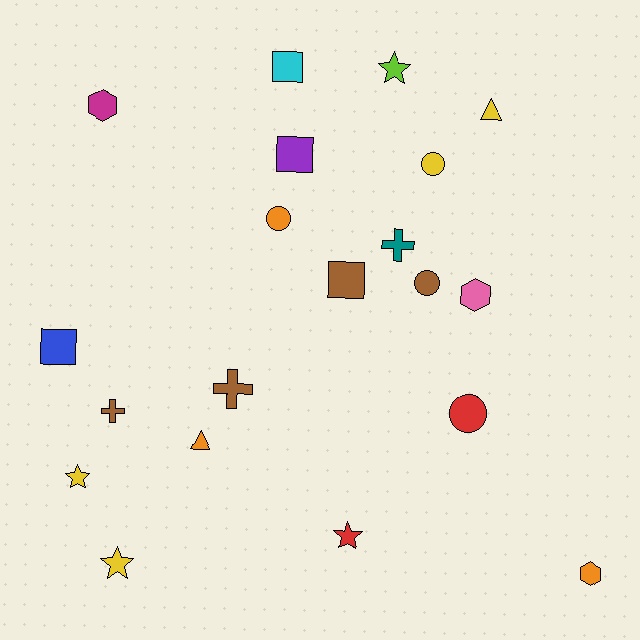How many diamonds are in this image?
There are no diamonds.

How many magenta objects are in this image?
There is 1 magenta object.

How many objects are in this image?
There are 20 objects.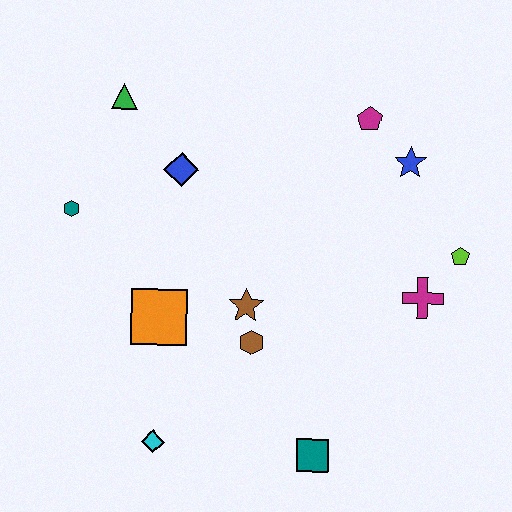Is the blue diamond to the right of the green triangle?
Yes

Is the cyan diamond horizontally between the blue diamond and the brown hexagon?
No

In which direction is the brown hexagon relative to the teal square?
The brown hexagon is above the teal square.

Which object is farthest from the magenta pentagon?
The cyan diamond is farthest from the magenta pentagon.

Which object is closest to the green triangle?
The blue diamond is closest to the green triangle.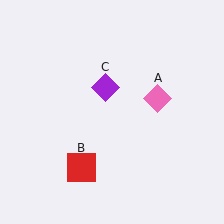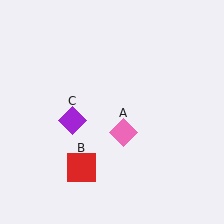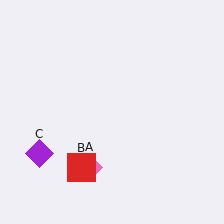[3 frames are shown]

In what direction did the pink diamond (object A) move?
The pink diamond (object A) moved down and to the left.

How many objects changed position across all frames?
2 objects changed position: pink diamond (object A), purple diamond (object C).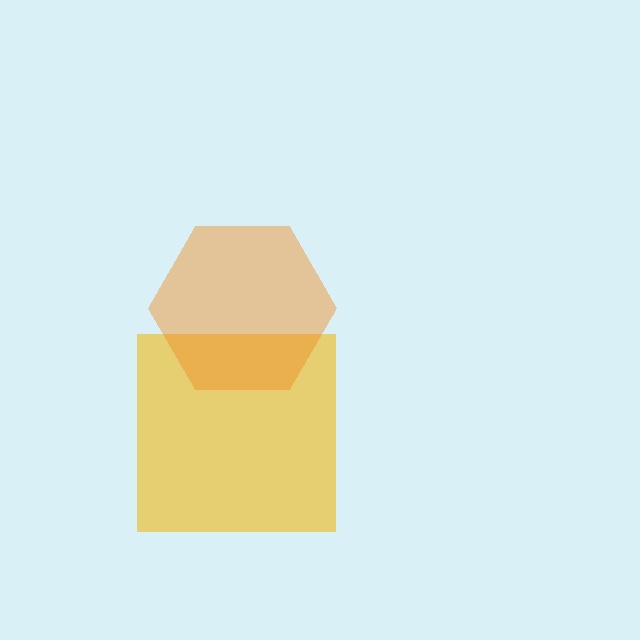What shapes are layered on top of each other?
The layered shapes are: a yellow square, an orange hexagon.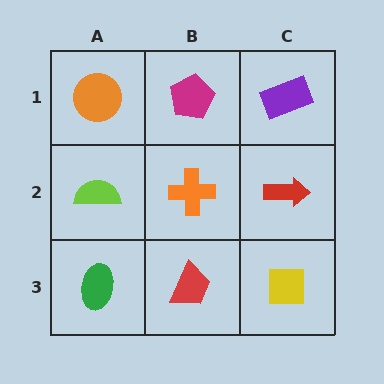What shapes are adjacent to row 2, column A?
An orange circle (row 1, column A), a green ellipse (row 3, column A), an orange cross (row 2, column B).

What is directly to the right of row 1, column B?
A purple rectangle.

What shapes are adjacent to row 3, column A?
A lime semicircle (row 2, column A), a red trapezoid (row 3, column B).